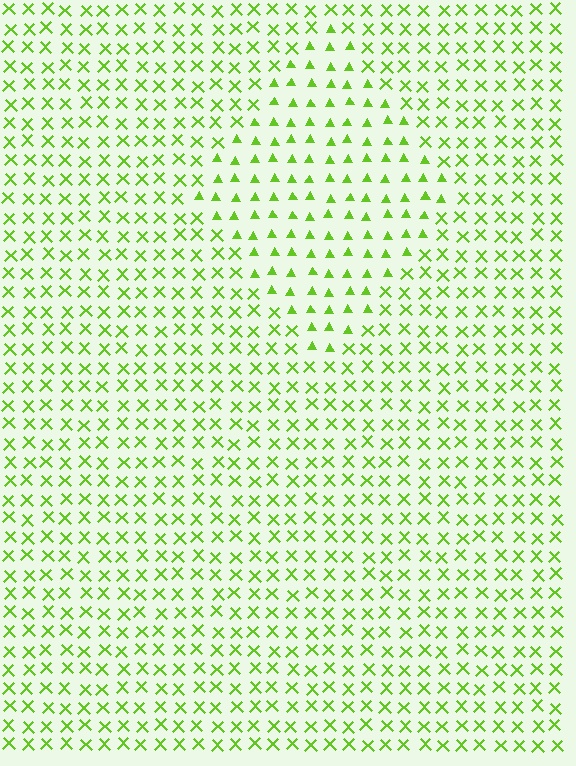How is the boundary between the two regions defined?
The boundary is defined by a change in element shape: triangles inside vs. X marks outside. All elements share the same color and spacing.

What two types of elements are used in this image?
The image uses triangles inside the diamond region and X marks outside it.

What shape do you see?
I see a diamond.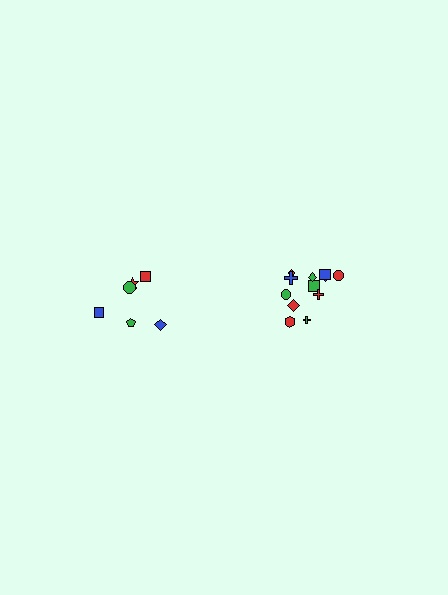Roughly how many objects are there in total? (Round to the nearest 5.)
Roughly 20 objects in total.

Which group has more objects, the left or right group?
The right group.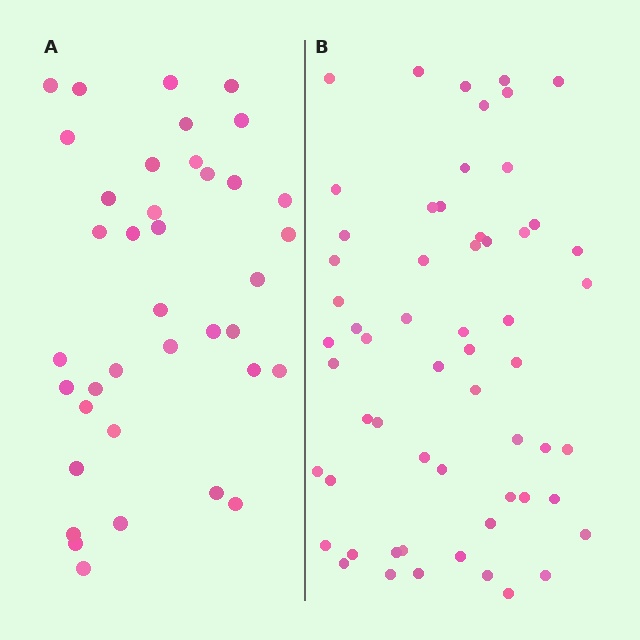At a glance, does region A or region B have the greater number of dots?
Region B (the right region) has more dots.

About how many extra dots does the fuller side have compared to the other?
Region B has approximately 20 more dots than region A.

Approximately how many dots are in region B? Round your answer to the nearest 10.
About 60 dots. (The exact count is 59, which rounds to 60.)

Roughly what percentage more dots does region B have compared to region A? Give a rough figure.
About 55% more.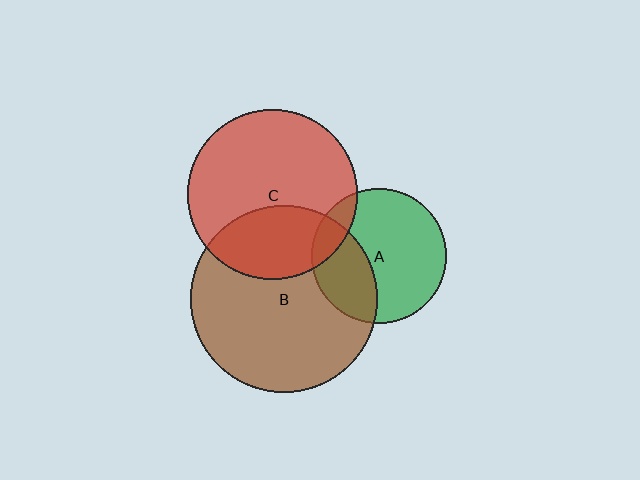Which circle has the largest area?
Circle B (brown).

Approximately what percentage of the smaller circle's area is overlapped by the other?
Approximately 35%.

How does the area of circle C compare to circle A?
Approximately 1.6 times.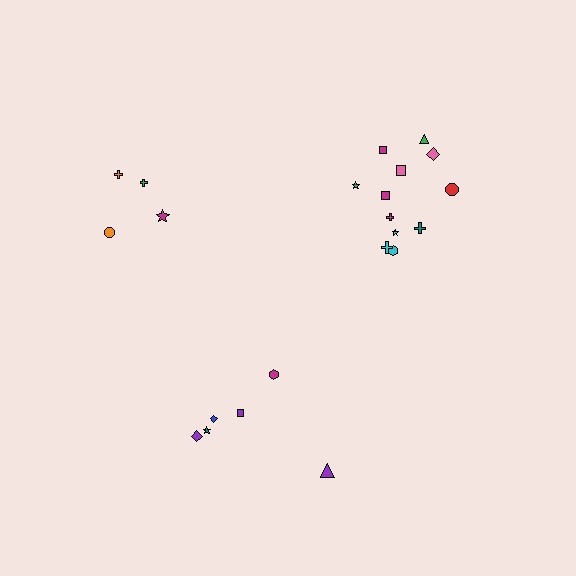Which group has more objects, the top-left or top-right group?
The top-right group.